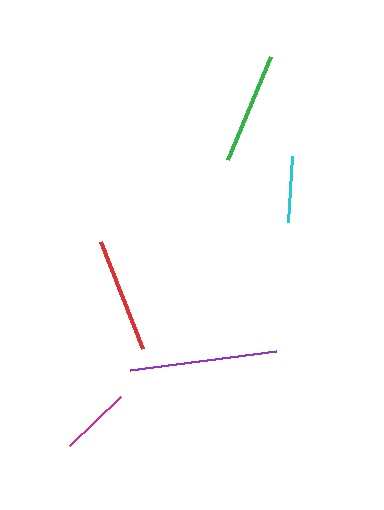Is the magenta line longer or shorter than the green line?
The green line is longer than the magenta line.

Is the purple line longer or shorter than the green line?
The purple line is longer than the green line.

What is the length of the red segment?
The red segment is approximately 115 pixels long.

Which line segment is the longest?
The purple line is the longest at approximately 148 pixels.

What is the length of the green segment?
The green segment is approximately 112 pixels long.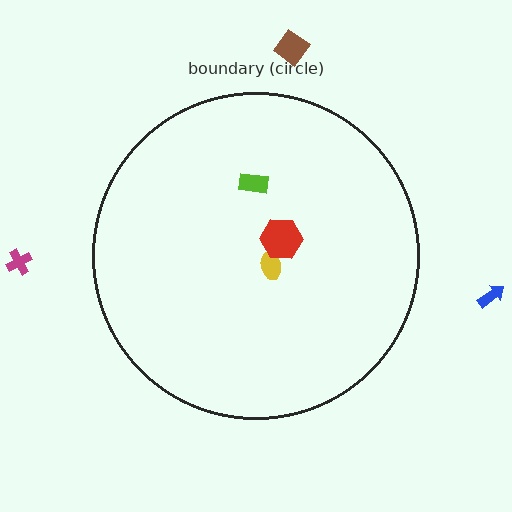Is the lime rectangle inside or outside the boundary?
Inside.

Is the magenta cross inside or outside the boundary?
Outside.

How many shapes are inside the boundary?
3 inside, 3 outside.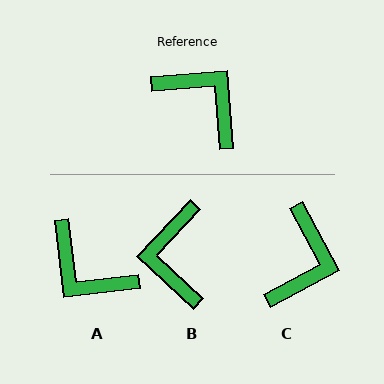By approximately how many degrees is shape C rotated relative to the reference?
Approximately 66 degrees clockwise.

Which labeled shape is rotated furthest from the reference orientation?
A, about 178 degrees away.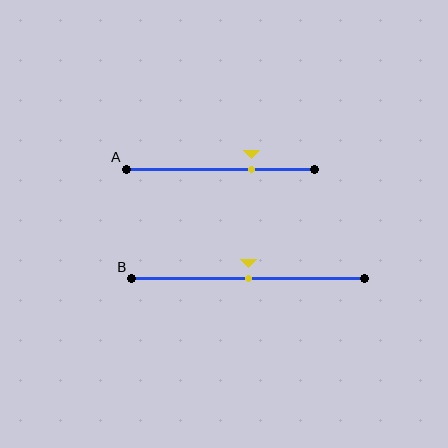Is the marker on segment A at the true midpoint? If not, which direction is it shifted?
No, the marker on segment A is shifted to the right by about 17% of the segment length.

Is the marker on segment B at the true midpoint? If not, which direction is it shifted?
Yes, the marker on segment B is at the true midpoint.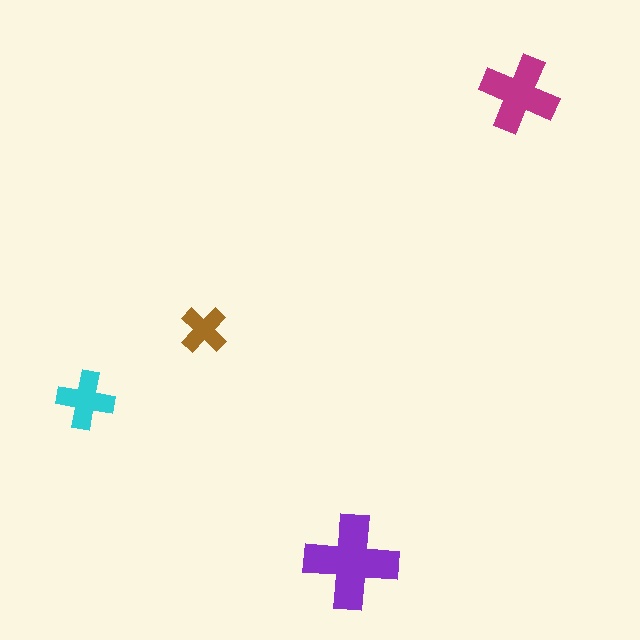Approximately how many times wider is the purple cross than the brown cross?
About 2 times wider.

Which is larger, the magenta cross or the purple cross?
The purple one.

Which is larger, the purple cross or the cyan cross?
The purple one.